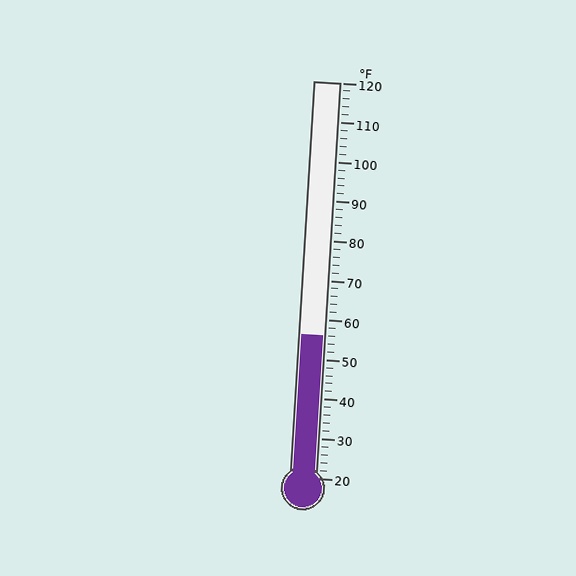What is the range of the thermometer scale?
The thermometer scale ranges from 20°F to 120°F.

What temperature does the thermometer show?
The thermometer shows approximately 56°F.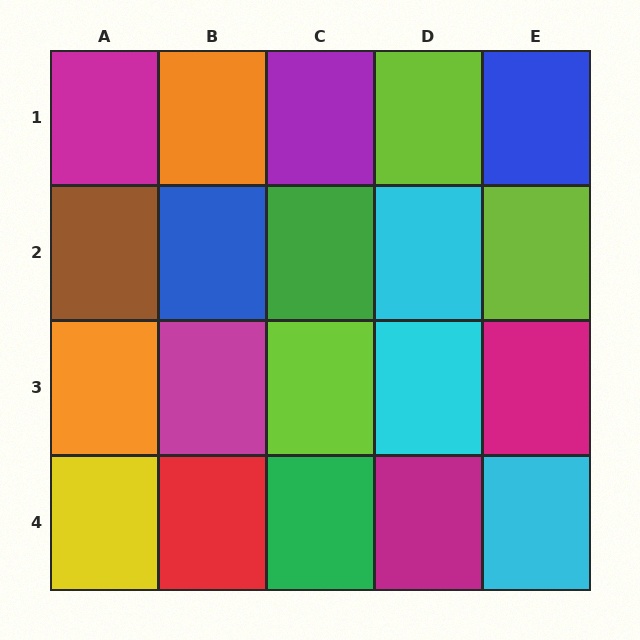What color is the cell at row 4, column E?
Cyan.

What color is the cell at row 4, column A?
Yellow.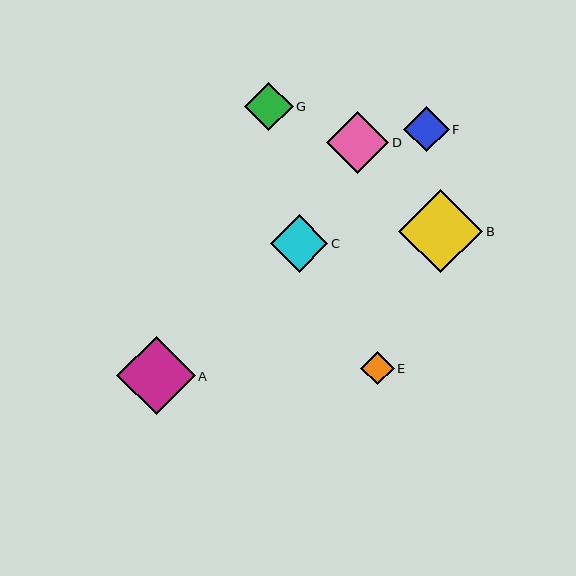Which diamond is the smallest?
Diamond E is the smallest with a size of approximately 33 pixels.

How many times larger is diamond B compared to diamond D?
Diamond B is approximately 1.3 times the size of diamond D.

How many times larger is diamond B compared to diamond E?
Diamond B is approximately 2.5 times the size of diamond E.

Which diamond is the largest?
Diamond B is the largest with a size of approximately 84 pixels.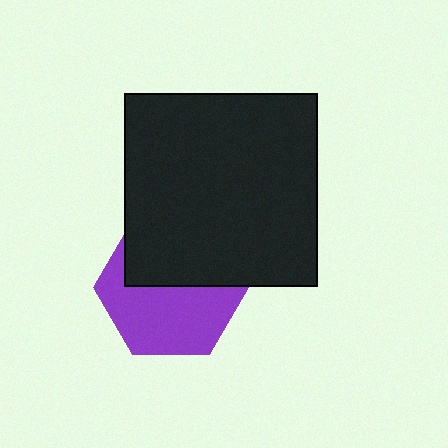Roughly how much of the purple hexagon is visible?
About half of it is visible (roughly 55%).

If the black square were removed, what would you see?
You would see the complete purple hexagon.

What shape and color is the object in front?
The object in front is a black square.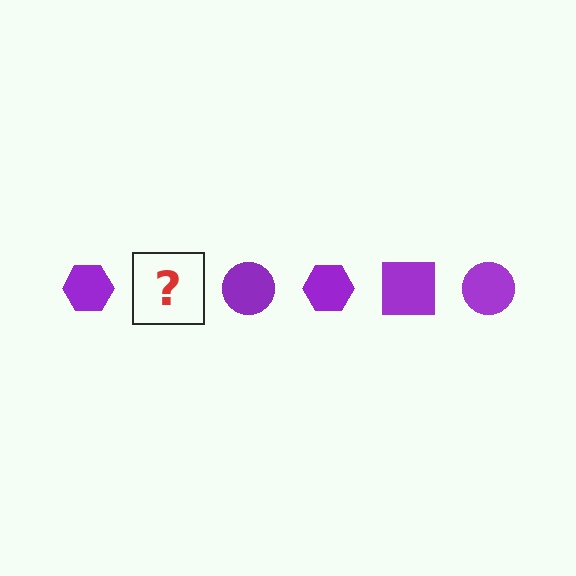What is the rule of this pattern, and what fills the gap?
The rule is that the pattern cycles through hexagon, square, circle shapes in purple. The gap should be filled with a purple square.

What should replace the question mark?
The question mark should be replaced with a purple square.